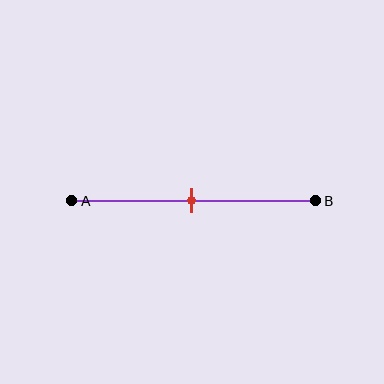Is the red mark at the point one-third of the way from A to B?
No, the mark is at about 50% from A, not at the 33% one-third point.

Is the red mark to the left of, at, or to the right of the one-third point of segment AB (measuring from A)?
The red mark is to the right of the one-third point of segment AB.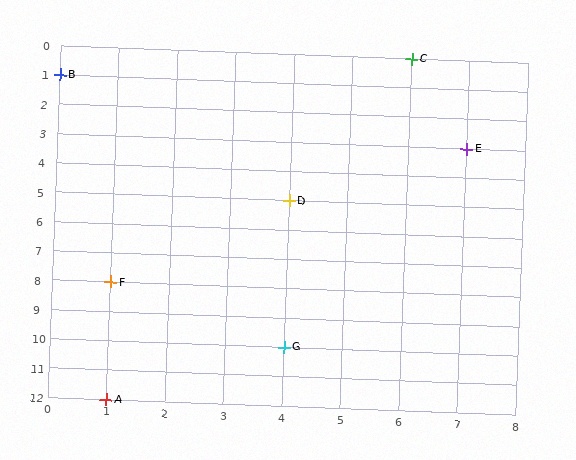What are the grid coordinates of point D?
Point D is at grid coordinates (4, 5).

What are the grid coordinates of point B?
Point B is at grid coordinates (0, 1).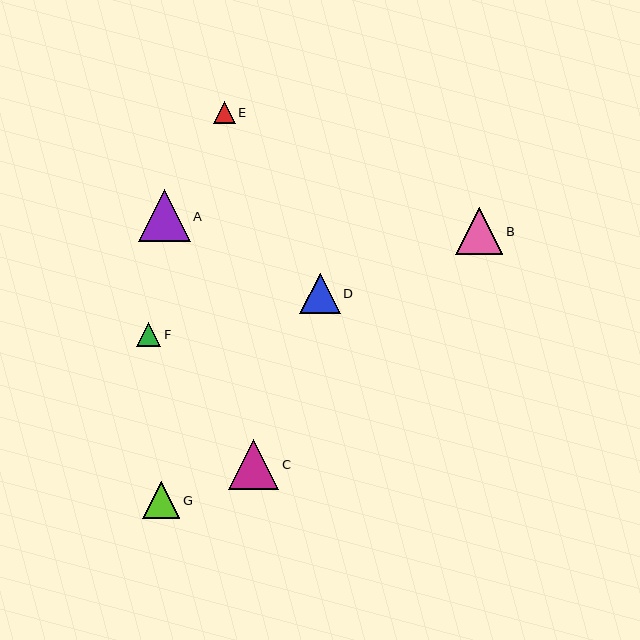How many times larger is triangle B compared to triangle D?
Triangle B is approximately 1.2 times the size of triangle D.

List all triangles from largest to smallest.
From largest to smallest: A, C, B, D, G, F, E.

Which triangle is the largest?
Triangle A is the largest with a size of approximately 52 pixels.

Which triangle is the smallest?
Triangle E is the smallest with a size of approximately 22 pixels.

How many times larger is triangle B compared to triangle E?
Triangle B is approximately 2.2 times the size of triangle E.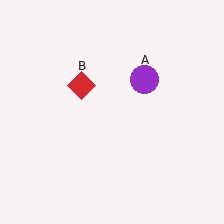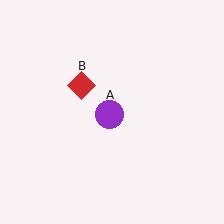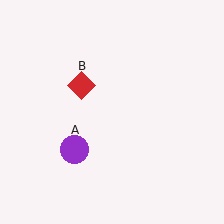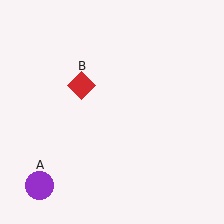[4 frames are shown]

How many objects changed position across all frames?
1 object changed position: purple circle (object A).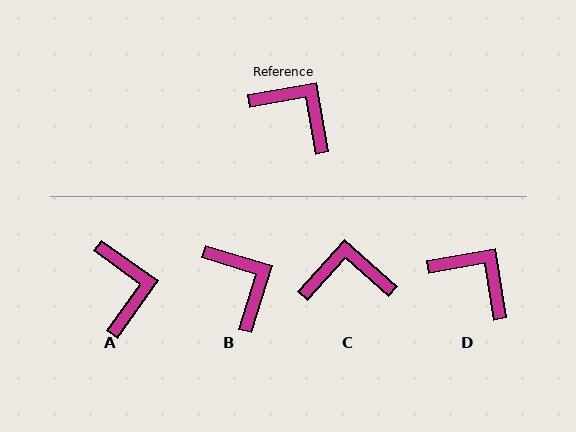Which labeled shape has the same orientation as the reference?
D.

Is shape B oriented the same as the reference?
No, it is off by about 27 degrees.